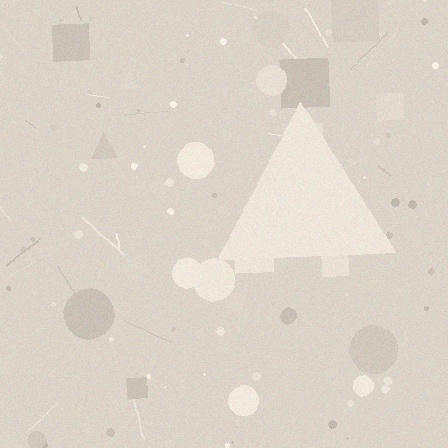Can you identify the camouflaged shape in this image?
The camouflaged shape is a triangle.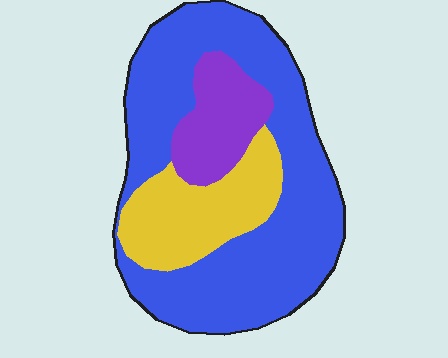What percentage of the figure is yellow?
Yellow covers roughly 20% of the figure.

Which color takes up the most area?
Blue, at roughly 65%.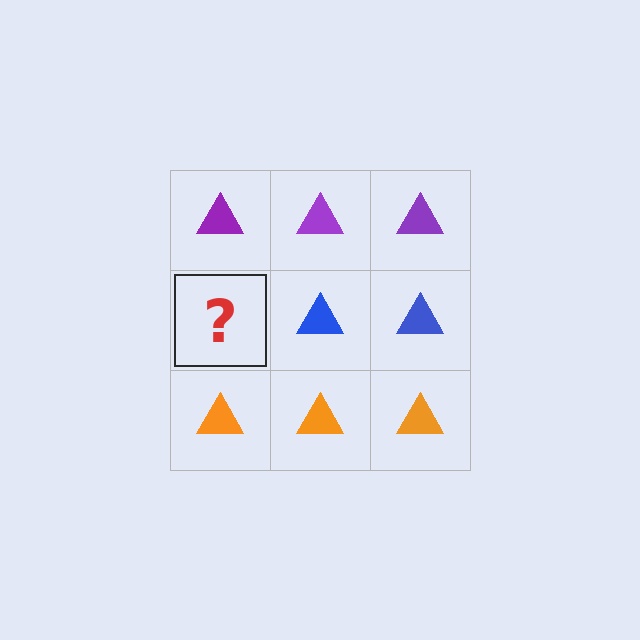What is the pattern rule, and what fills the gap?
The rule is that each row has a consistent color. The gap should be filled with a blue triangle.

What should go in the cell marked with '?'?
The missing cell should contain a blue triangle.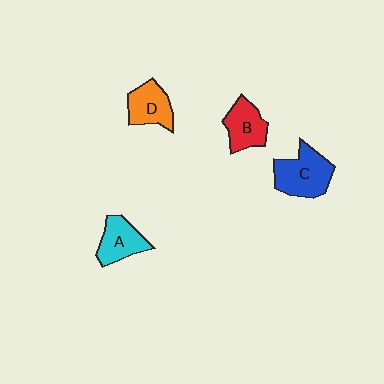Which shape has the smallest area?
Shape D (orange).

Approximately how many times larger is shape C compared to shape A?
Approximately 1.4 times.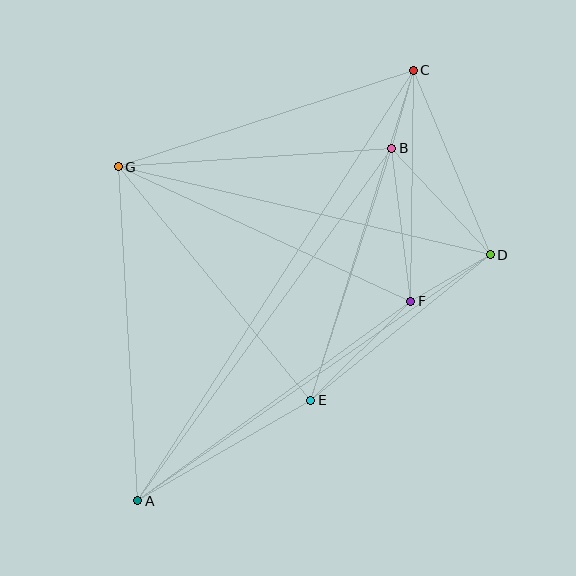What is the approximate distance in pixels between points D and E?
The distance between D and E is approximately 231 pixels.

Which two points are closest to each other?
Points B and C are closest to each other.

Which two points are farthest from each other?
Points A and C are farthest from each other.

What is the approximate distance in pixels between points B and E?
The distance between B and E is approximately 265 pixels.